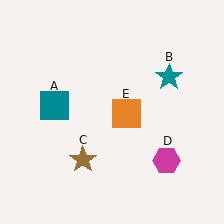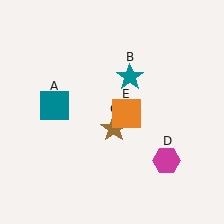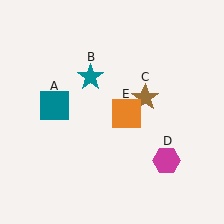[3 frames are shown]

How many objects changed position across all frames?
2 objects changed position: teal star (object B), brown star (object C).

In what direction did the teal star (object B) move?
The teal star (object B) moved left.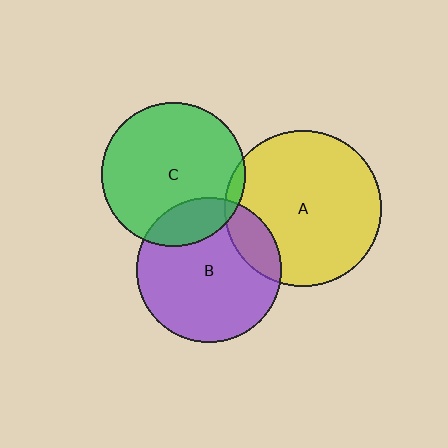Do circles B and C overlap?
Yes.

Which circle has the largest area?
Circle A (yellow).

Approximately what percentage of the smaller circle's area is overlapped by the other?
Approximately 20%.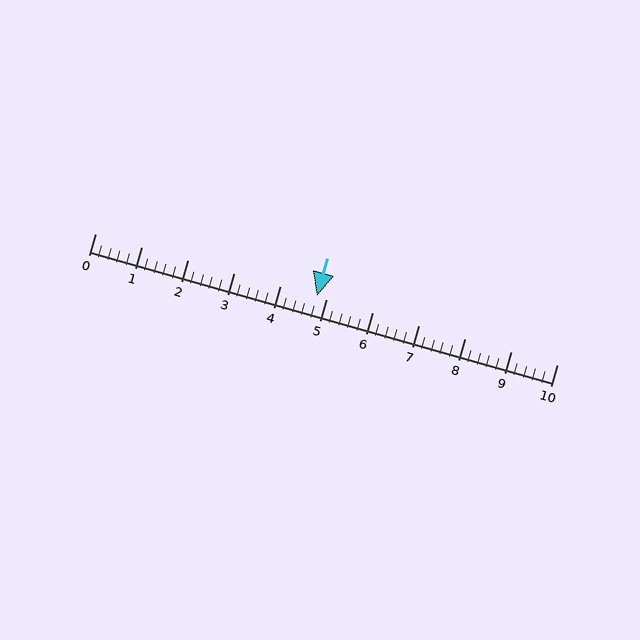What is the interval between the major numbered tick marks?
The major tick marks are spaced 1 units apart.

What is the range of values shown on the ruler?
The ruler shows values from 0 to 10.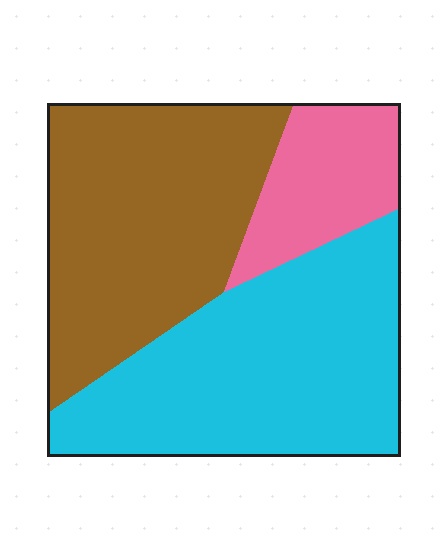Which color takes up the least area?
Pink, at roughly 15%.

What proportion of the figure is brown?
Brown takes up between a quarter and a half of the figure.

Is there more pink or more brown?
Brown.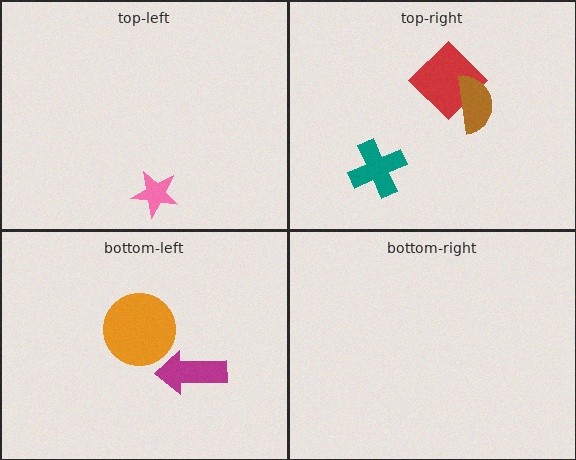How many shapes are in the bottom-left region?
2.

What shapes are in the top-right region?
The red diamond, the teal cross, the brown semicircle.